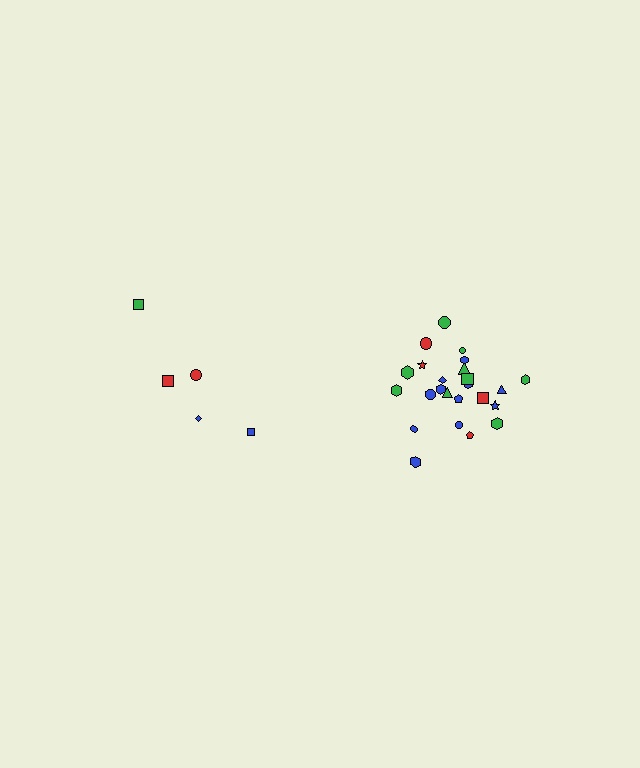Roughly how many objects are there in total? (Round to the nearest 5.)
Roughly 30 objects in total.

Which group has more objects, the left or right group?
The right group.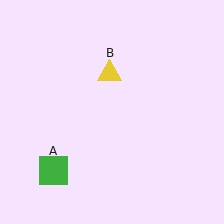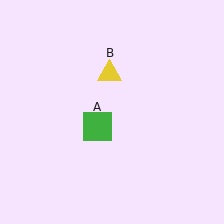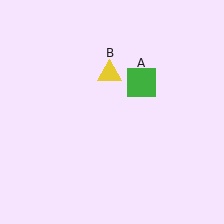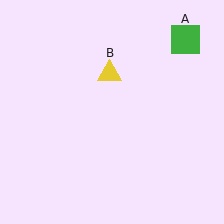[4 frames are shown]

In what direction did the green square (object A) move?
The green square (object A) moved up and to the right.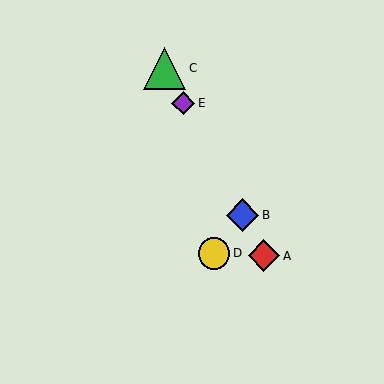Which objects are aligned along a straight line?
Objects A, B, C, E are aligned along a straight line.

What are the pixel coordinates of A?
Object A is at (264, 256).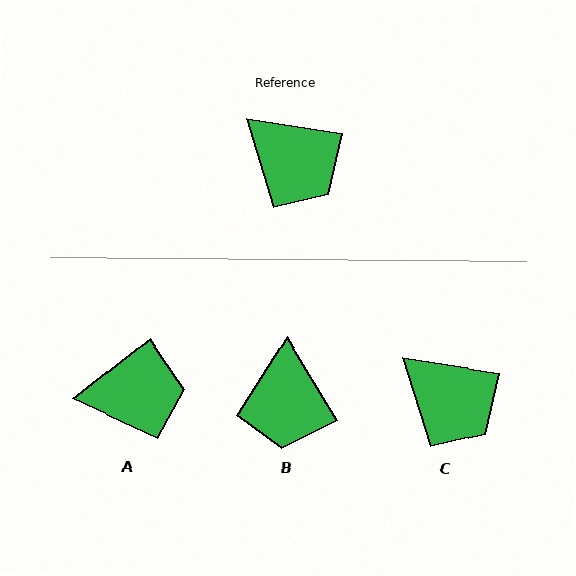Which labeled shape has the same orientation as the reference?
C.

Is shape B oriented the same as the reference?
No, it is off by about 50 degrees.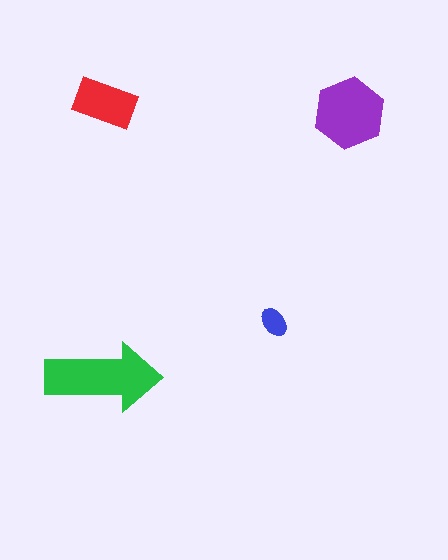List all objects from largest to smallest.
The green arrow, the purple hexagon, the red rectangle, the blue ellipse.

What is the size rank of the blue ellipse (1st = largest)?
4th.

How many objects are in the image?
There are 4 objects in the image.